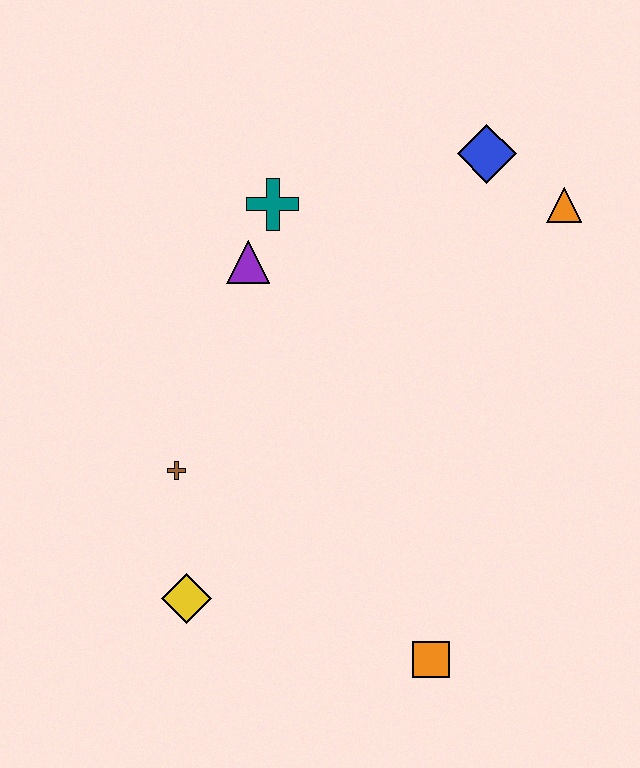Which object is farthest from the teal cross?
The orange square is farthest from the teal cross.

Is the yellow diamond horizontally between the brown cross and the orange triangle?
Yes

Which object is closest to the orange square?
The yellow diamond is closest to the orange square.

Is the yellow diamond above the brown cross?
No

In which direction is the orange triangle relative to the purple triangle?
The orange triangle is to the right of the purple triangle.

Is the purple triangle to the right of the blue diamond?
No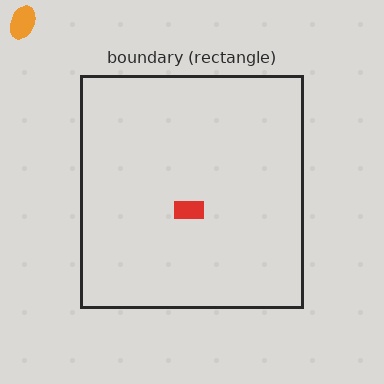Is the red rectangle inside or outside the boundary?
Inside.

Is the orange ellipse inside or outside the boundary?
Outside.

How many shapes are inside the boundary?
1 inside, 1 outside.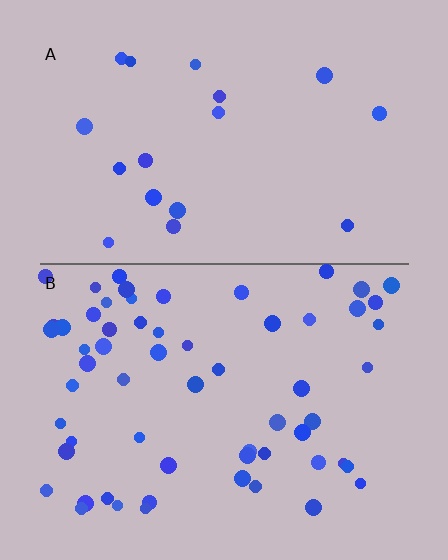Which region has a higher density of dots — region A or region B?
B (the bottom).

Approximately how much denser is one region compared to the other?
Approximately 3.4× — region B over region A.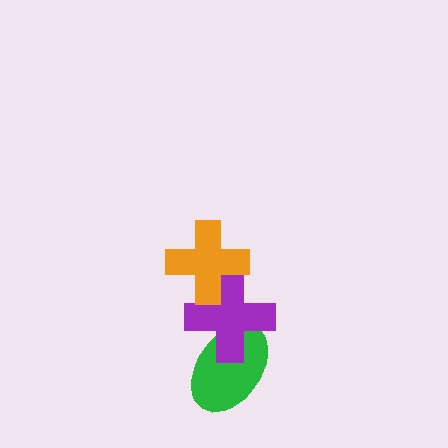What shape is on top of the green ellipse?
The purple cross is on top of the green ellipse.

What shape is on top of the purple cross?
The orange cross is on top of the purple cross.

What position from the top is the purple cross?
The purple cross is 2nd from the top.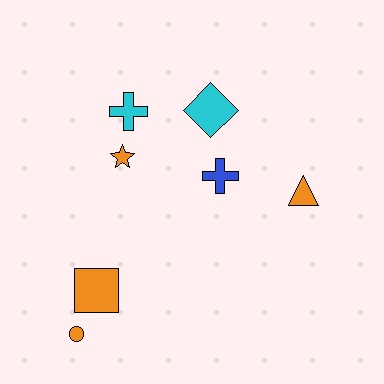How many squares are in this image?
There is 1 square.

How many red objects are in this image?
There are no red objects.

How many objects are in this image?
There are 7 objects.